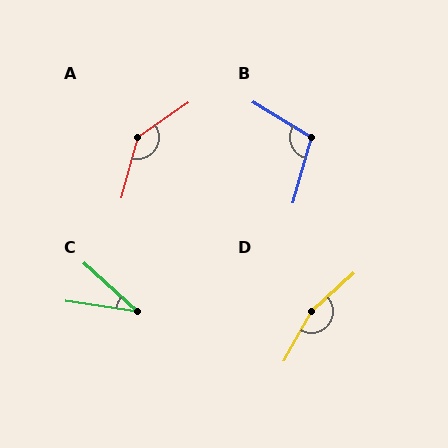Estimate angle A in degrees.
Approximately 139 degrees.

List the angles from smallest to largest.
C (34°), B (106°), A (139°), D (161°).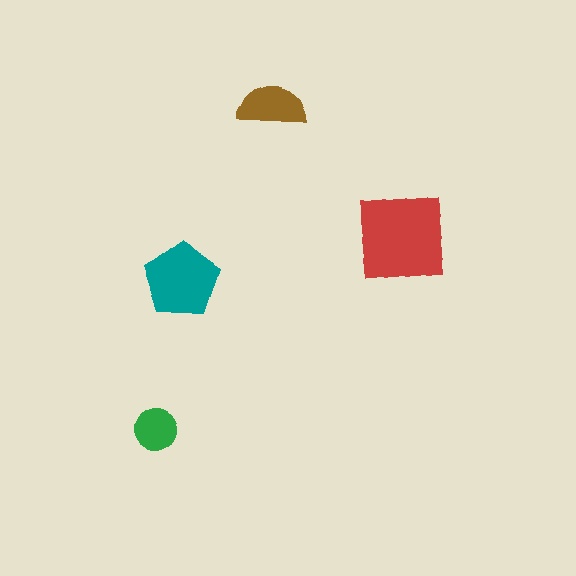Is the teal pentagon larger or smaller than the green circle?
Larger.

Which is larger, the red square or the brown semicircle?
The red square.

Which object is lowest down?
The green circle is bottommost.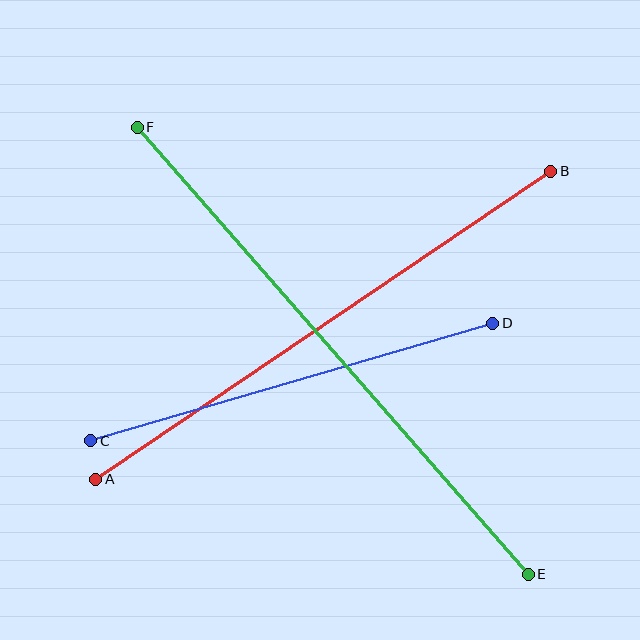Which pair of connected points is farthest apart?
Points E and F are farthest apart.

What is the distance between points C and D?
The distance is approximately 419 pixels.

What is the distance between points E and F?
The distance is approximately 594 pixels.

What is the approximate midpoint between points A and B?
The midpoint is at approximately (323, 325) pixels.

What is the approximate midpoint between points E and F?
The midpoint is at approximately (333, 351) pixels.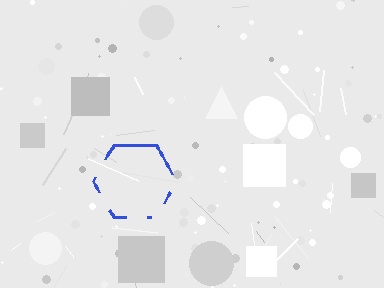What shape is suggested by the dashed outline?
The dashed outline suggests a hexagon.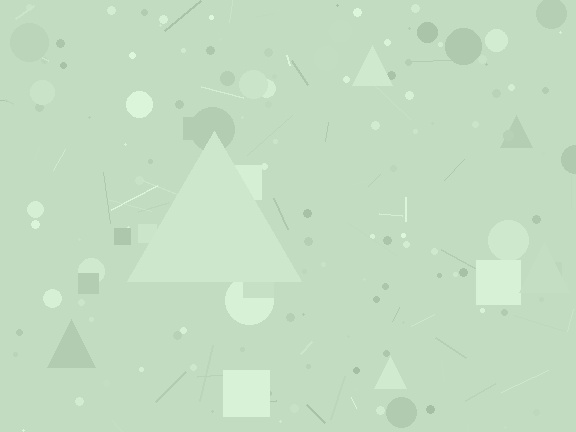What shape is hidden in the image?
A triangle is hidden in the image.